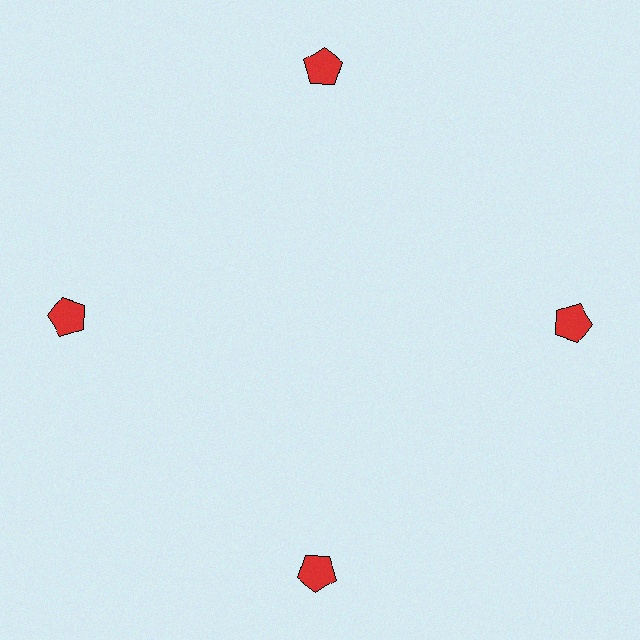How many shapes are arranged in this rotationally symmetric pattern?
There are 4 shapes, arranged in 4 groups of 1.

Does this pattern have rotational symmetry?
Yes, this pattern has 4-fold rotational symmetry. It looks the same after rotating 90 degrees around the center.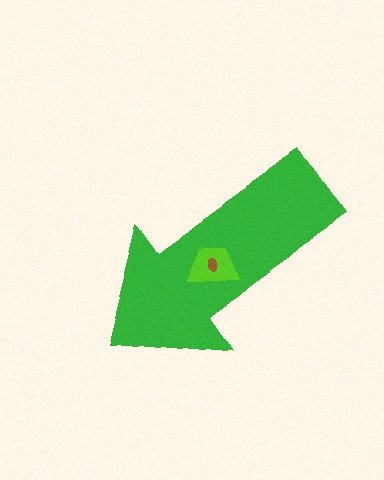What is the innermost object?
The brown ellipse.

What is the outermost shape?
The green arrow.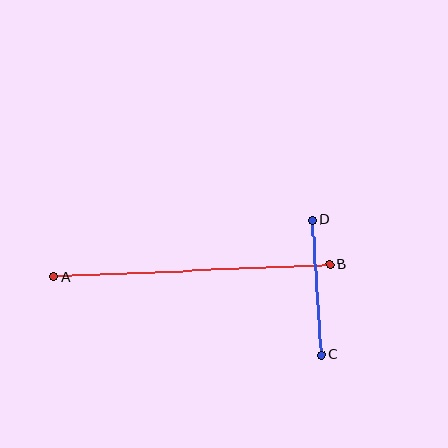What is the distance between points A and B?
The distance is approximately 276 pixels.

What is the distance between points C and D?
The distance is approximately 135 pixels.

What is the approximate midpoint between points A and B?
The midpoint is at approximately (192, 271) pixels.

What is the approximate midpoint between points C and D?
The midpoint is at approximately (317, 288) pixels.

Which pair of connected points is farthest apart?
Points A and B are farthest apart.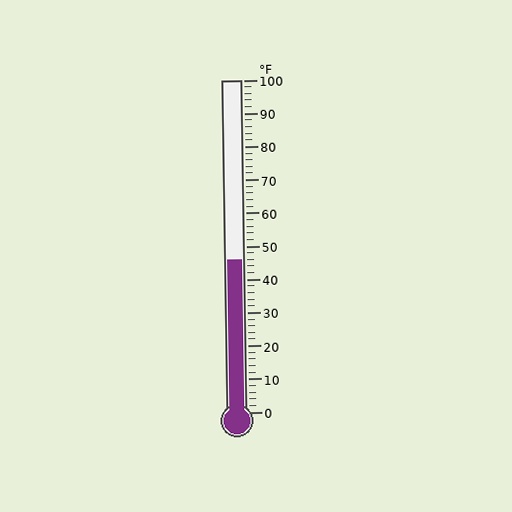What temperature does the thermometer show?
The thermometer shows approximately 46°F.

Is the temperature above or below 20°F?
The temperature is above 20°F.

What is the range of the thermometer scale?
The thermometer scale ranges from 0°F to 100°F.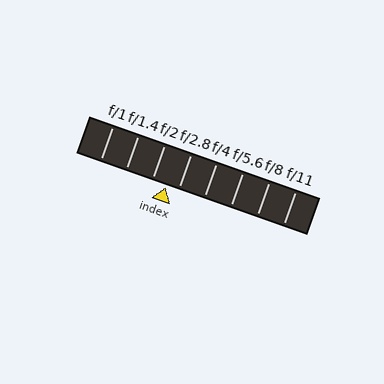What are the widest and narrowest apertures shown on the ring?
The widest aperture shown is f/1 and the narrowest is f/11.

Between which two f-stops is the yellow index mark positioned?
The index mark is between f/2 and f/2.8.